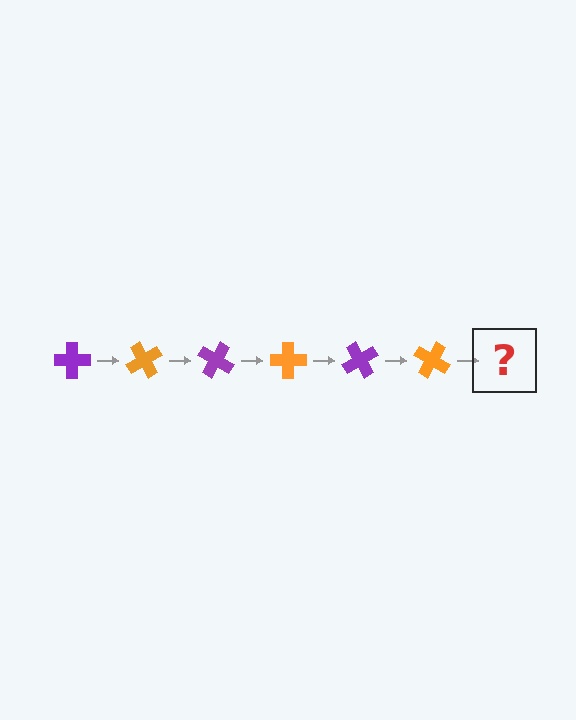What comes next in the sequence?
The next element should be a purple cross, rotated 360 degrees from the start.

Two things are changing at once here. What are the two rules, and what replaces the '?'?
The two rules are that it rotates 60 degrees each step and the color cycles through purple and orange. The '?' should be a purple cross, rotated 360 degrees from the start.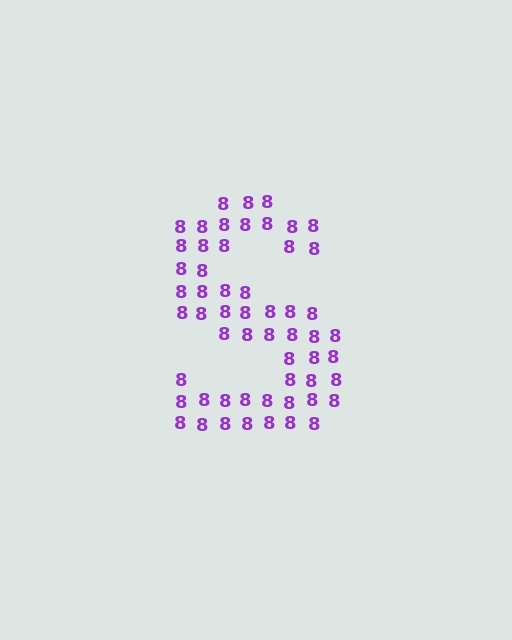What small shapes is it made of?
It is made of small digit 8's.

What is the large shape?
The large shape is the letter S.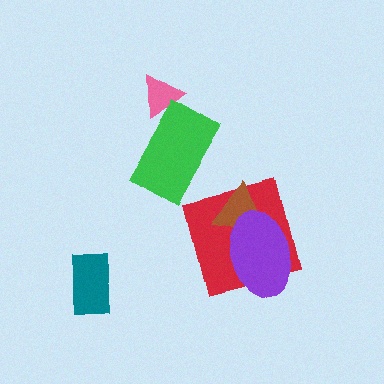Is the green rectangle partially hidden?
No, no other shape covers it.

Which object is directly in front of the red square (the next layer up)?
The brown triangle is directly in front of the red square.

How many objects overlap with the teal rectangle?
0 objects overlap with the teal rectangle.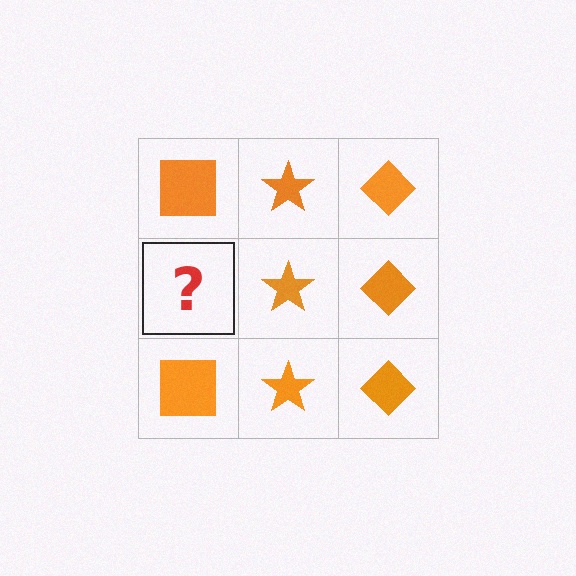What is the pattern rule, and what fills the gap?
The rule is that each column has a consistent shape. The gap should be filled with an orange square.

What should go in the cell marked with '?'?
The missing cell should contain an orange square.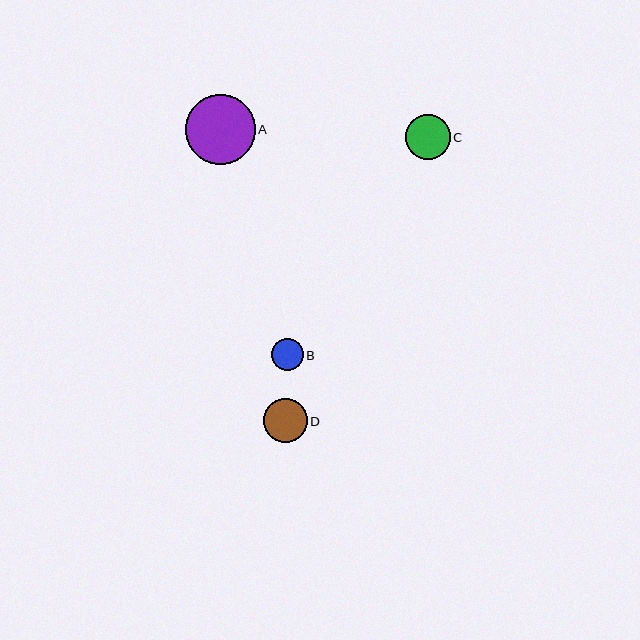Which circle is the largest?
Circle A is the largest with a size of approximately 69 pixels.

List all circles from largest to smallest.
From largest to smallest: A, C, D, B.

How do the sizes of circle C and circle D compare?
Circle C and circle D are approximately the same size.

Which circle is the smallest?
Circle B is the smallest with a size of approximately 32 pixels.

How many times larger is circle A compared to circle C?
Circle A is approximately 1.6 times the size of circle C.